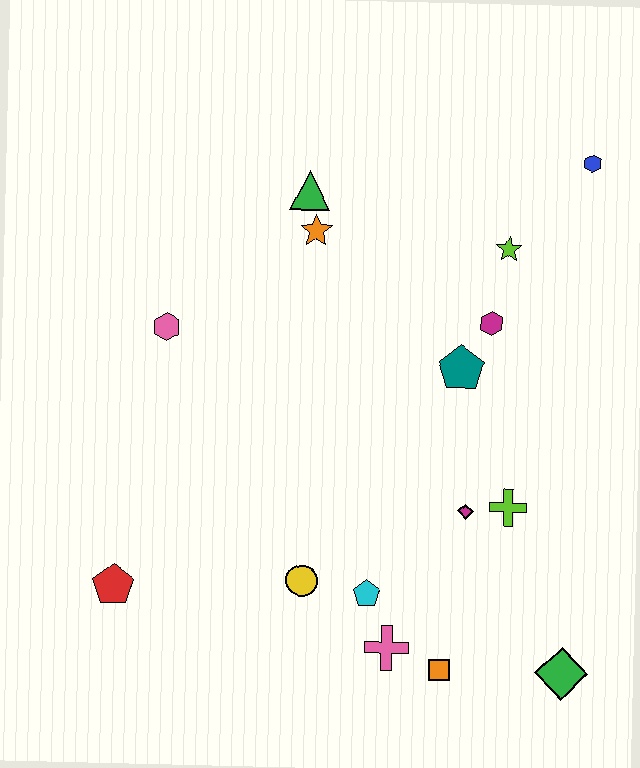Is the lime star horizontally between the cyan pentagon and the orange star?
No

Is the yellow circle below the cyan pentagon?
No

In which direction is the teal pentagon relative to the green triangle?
The teal pentagon is below the green triangle.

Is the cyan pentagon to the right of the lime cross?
No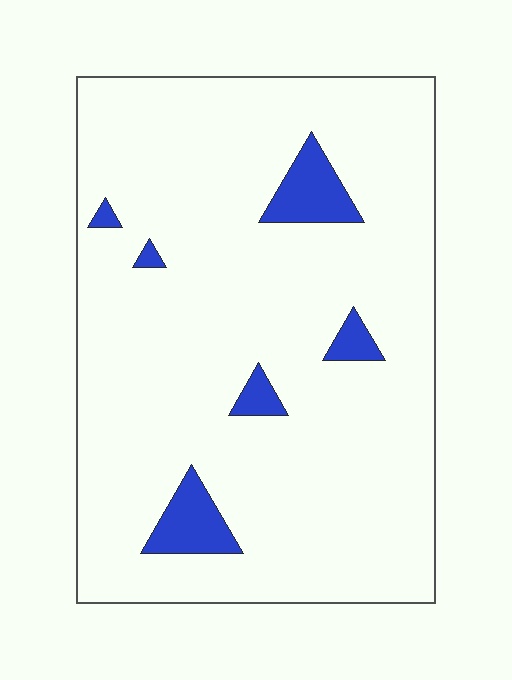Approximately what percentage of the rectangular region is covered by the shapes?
Approximately 10%.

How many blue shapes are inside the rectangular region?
6.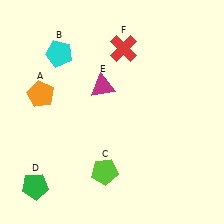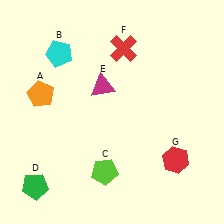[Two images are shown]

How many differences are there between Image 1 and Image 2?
There is 1 difference between the two images.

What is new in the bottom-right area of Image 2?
A red hexagon (G) was added in the bottom-right area of Image 2.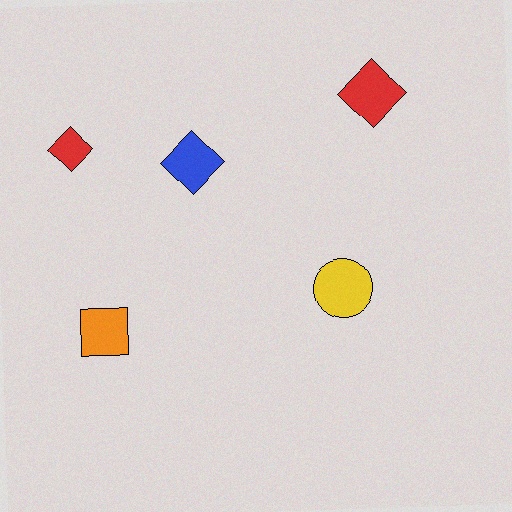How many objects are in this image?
There are 5 objects.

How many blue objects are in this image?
There is 1 blue object.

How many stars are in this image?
There are no stars.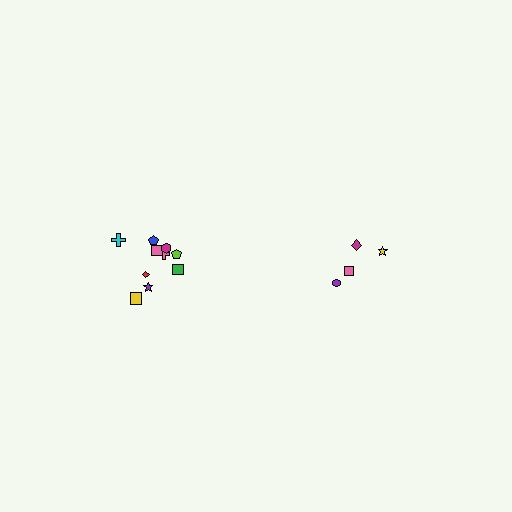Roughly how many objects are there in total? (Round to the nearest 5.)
Roughly 15 objects in total.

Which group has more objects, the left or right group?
The left group.